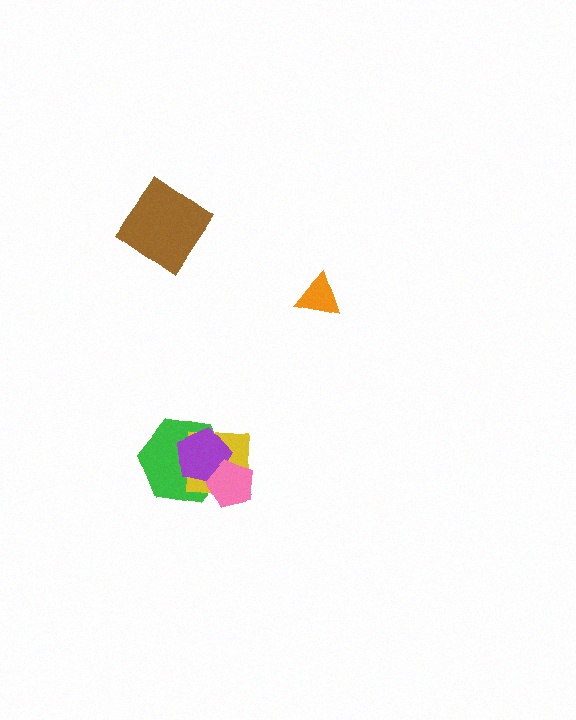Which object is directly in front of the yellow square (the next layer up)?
The purple pentagon is directly in front of the yellow square.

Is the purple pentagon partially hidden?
Yes, it is partially covered by another shape.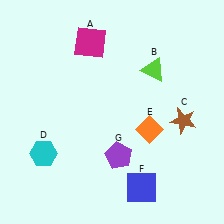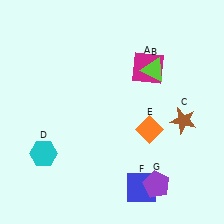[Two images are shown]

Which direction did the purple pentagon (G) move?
The purple pentagon (G) moved right.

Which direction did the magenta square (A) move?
The magenta square (A) moved right.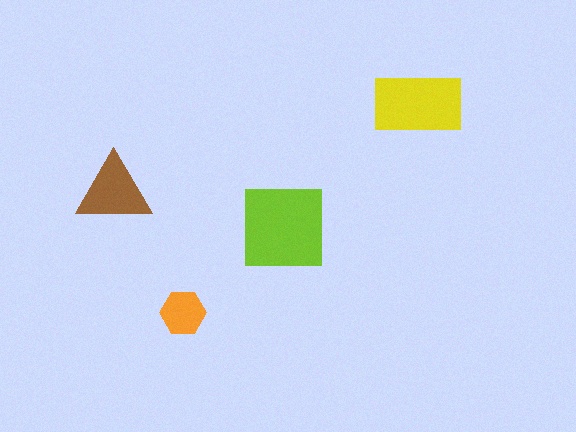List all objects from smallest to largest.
The orange hexagon, the brown triangle, the yellow rectangle, the lime square.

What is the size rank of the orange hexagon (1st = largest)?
4th.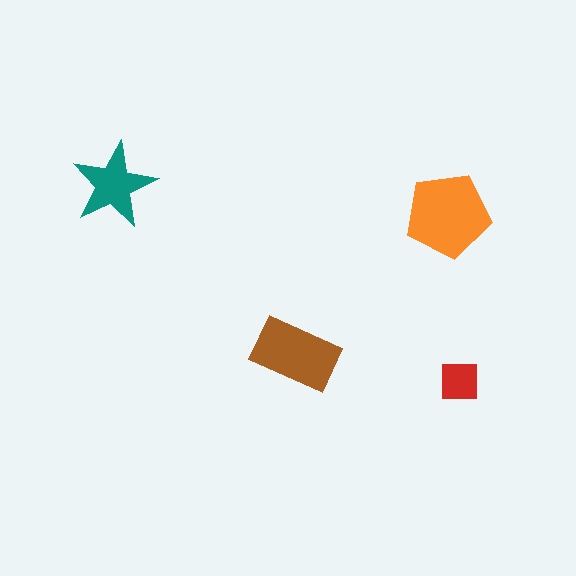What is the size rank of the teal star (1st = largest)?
3rd.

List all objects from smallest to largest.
The red square, the teal star, the brown rectangle, the orange pentagon.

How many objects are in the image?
There are 4 objects in the image.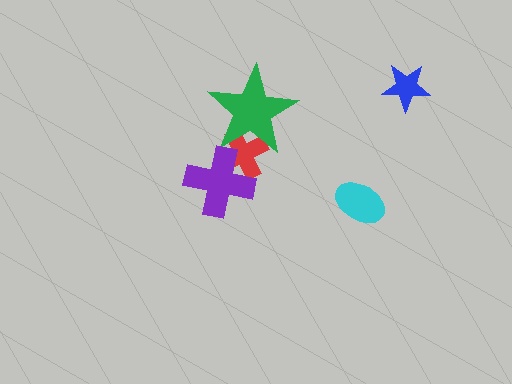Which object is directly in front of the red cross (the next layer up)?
The green star is directly in front of the red cross.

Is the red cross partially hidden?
Yes, it is partially covered by another shape.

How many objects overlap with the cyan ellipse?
0 objects overlap with the cyan ellipse.